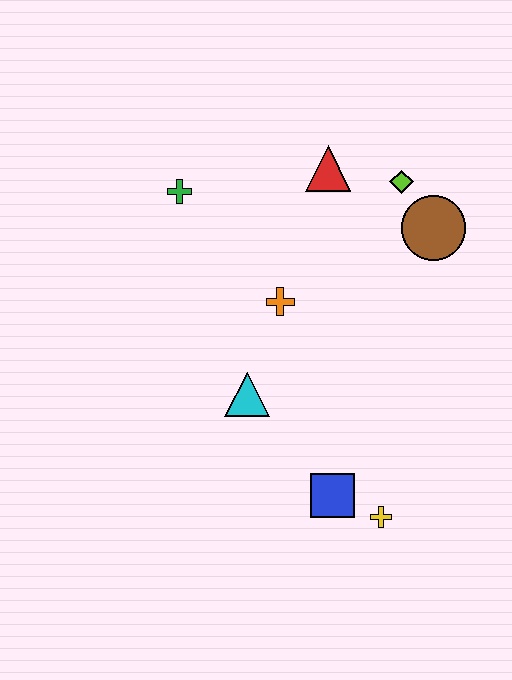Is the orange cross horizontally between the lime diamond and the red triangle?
No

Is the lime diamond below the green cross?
No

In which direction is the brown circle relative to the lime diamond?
The brown circle is below the lime diamond.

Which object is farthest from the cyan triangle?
The lime diamond is farthest from the cyan triangle.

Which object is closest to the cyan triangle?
The orange cross is closest to the cyan triangle.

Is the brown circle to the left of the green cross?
No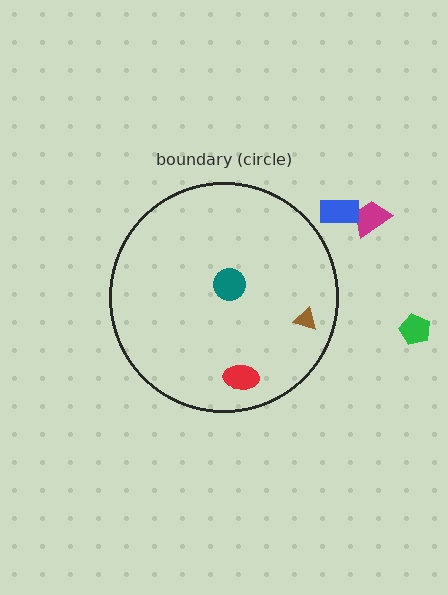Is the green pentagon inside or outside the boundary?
Outside.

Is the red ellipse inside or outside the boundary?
Inside.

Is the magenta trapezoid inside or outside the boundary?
Outside.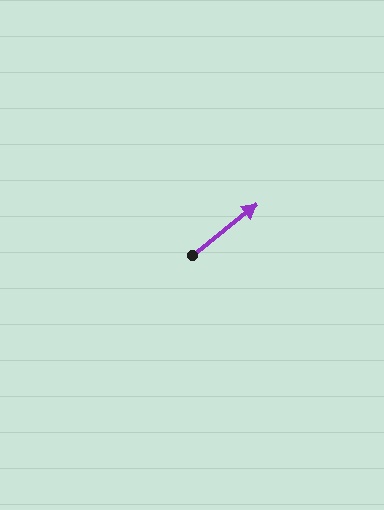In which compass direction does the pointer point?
Northeast.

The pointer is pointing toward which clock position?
Roughly 2 o'clock.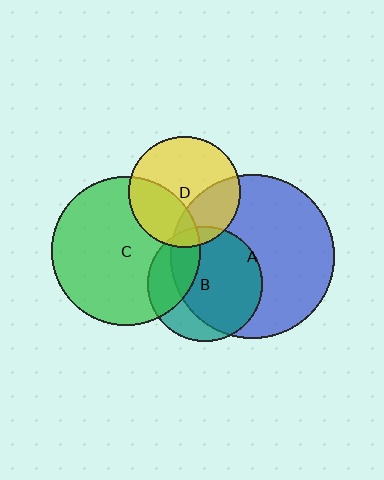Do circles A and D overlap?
Yes.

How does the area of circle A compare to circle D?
Approximately 2.2 times.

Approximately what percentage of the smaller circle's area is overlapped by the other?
Approximately 30%.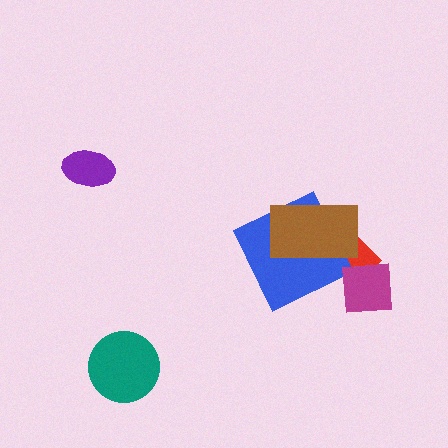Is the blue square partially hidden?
Yes, it is partially covered by another shape.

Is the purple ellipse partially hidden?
No, no other shape covers it.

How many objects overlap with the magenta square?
1 object overlaps with the magenta square.